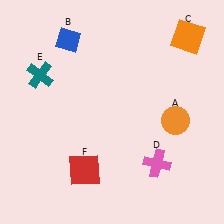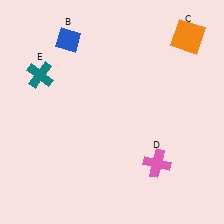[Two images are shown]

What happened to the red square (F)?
The red square (F) was removed in Image 2. It was in the bottom-left area of Image 1.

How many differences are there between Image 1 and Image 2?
There are 2 differences between the two images.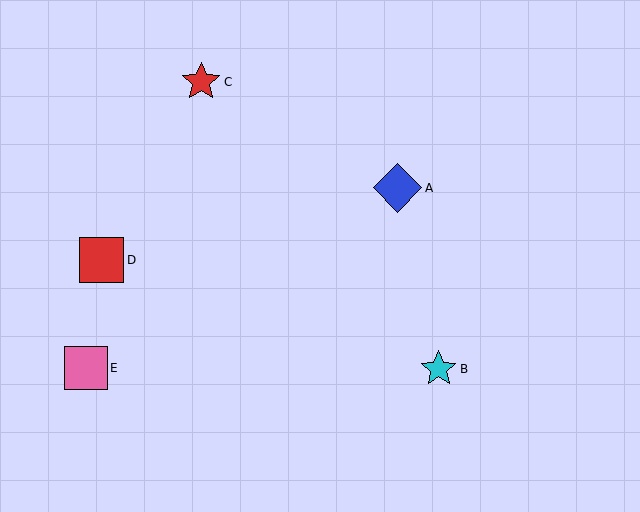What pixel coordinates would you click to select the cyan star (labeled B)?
Click at (439, 369) to select the cyan star B.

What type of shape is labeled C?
Shape C is a red star.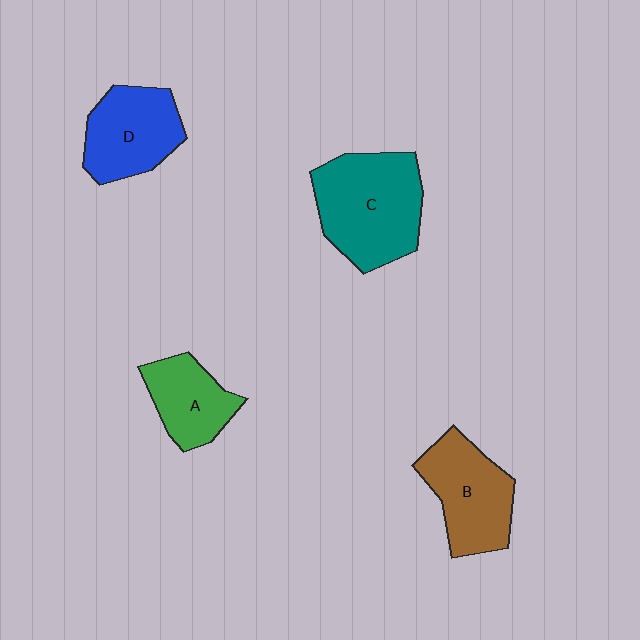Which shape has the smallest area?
Shape A (green).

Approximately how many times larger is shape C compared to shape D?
Approximately 1.4 times.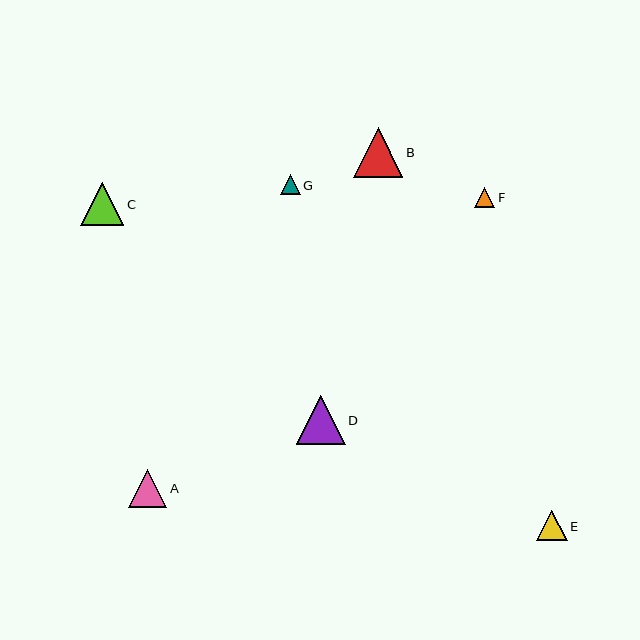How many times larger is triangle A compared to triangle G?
Triangle A is approximately 2.0 times the size of triangle G.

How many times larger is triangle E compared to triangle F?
Triangle E is approximately 1.5 times the size of triangle F.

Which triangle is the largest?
Triangle B is the largest with a size of approximately 49 pixels.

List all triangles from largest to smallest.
From largest to smallest: B, D, C, A, E, F, G.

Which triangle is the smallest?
Triangle G is the smallest with a size of approximately 19 pixels.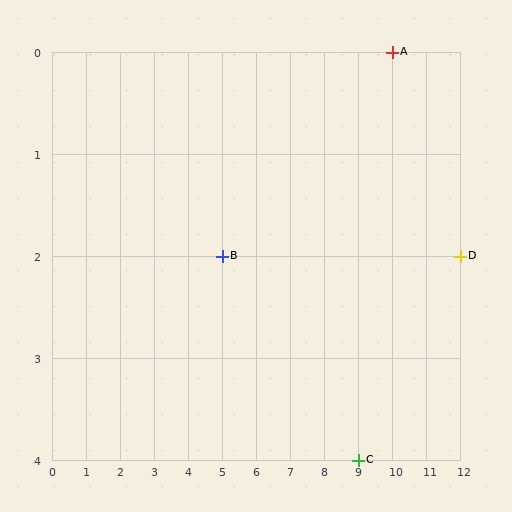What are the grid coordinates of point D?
Point D is at grid coordinates (12, 2).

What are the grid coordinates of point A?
Point A is at grid coordinates (10, 0).